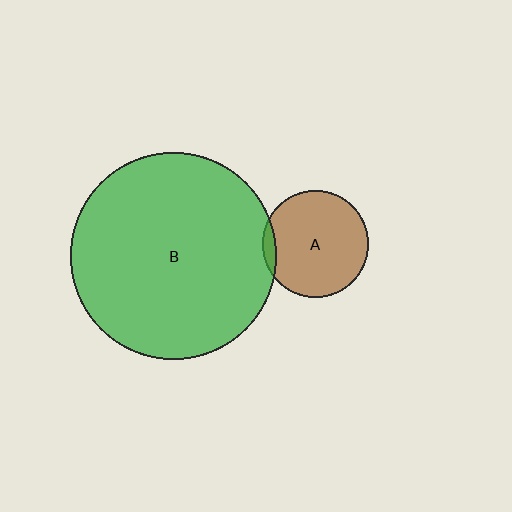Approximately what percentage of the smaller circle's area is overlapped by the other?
Approximately 5%.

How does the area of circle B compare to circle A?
Approximately 3.7 times.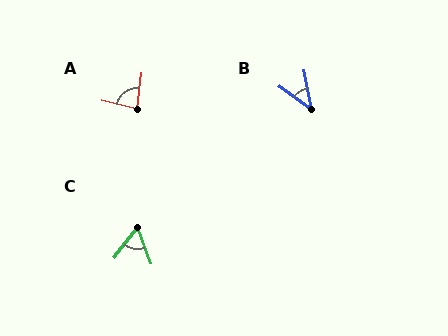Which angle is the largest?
A, at approximately 84 degrees.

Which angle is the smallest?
B, at approximately 44 degrees.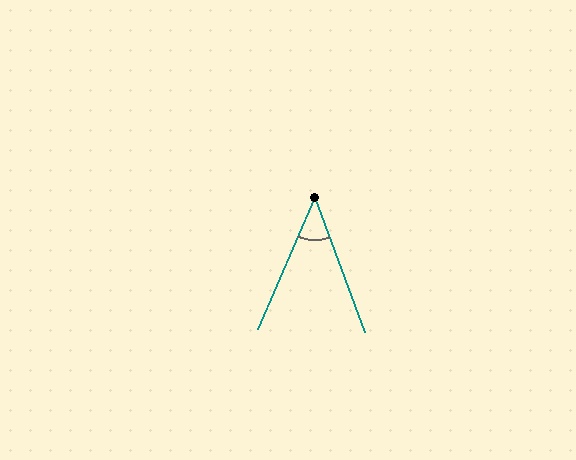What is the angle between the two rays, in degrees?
Approximately 44 degrees.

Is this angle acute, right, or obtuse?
It is acute.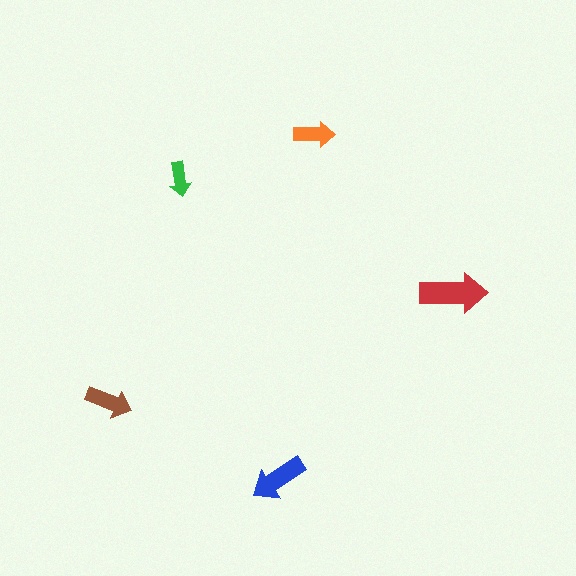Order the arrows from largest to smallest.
the red one, the blue one, the brown one, the orange one, the green one.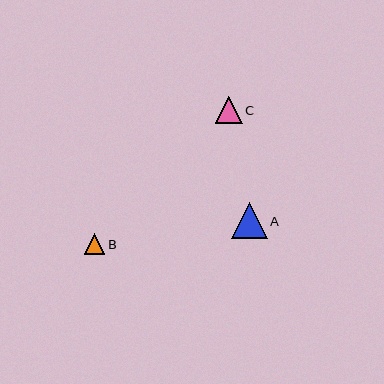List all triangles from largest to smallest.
From largest to smallest: A, C, B.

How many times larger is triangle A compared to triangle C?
Triangle A is approximately 1.3 times the size of triangle C.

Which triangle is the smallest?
Triangle B is the smallest with a size of approximately 21 pixels.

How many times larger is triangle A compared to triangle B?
Triangle A is approximately 1.7 times the size of triangle B.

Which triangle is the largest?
Triangle A is the largest with a size of approximately 36 pixels.